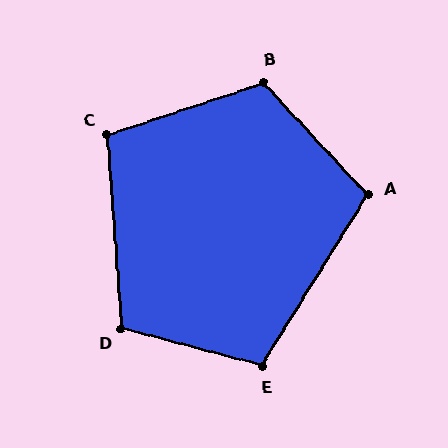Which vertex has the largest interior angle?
B, at approximately 115 degrees.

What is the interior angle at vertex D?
Approximately 109 degrees (obtuse).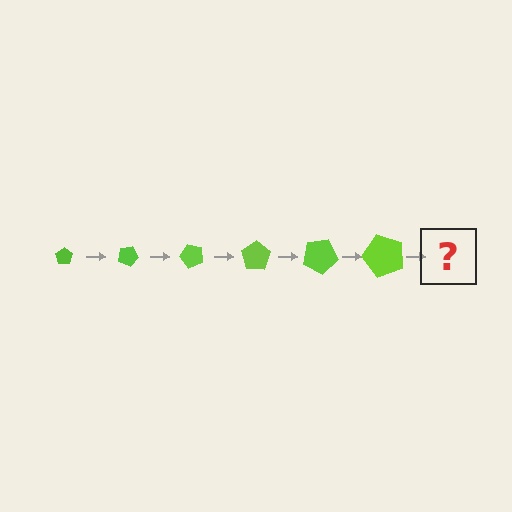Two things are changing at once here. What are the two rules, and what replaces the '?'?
The two rules are that the pentagon grows larger each step and it rotates 25 degrees each step. The '?' should be a pentagon, larger than the previous one and rotated 150 degrees from the start.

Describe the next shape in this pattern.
It should be a pentagon, larger than the previous one and rotated 150 degrees from the start.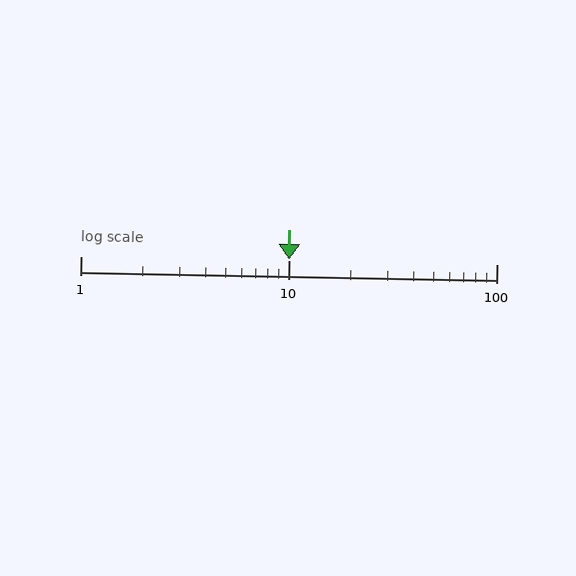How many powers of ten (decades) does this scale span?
The scale spans 2 decades, from 1 to 100.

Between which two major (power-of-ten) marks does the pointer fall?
The pointer is between 10 and 100.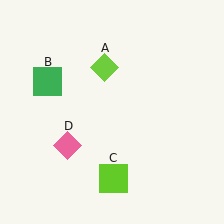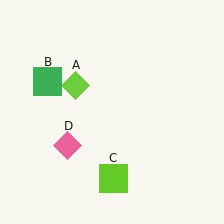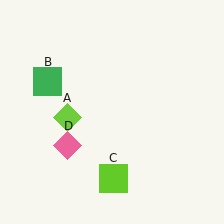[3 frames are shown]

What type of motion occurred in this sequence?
The lime diamond (object A) rotated counterclockwise around the center of the scene.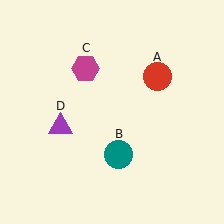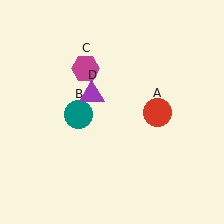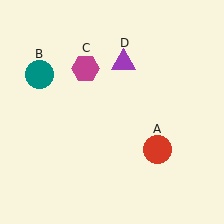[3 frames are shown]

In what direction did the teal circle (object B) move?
The teal circle (object B) moved up and to the left.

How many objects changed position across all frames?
3 objects changed position: red circle (object A), teal circle (object B), purple triangle (object D).